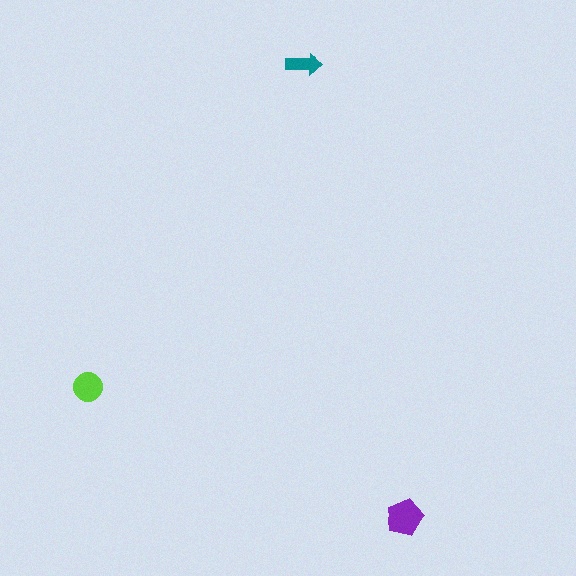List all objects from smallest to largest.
The teal arrow, the lime circle, the purple pentagon.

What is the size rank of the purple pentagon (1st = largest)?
1st.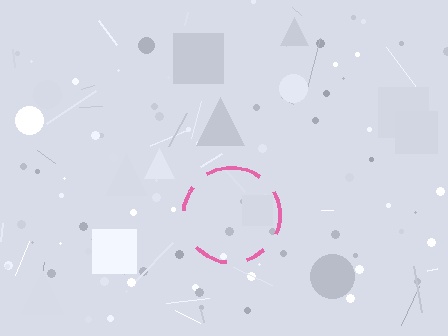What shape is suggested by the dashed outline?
The dashed outline suggests a circle.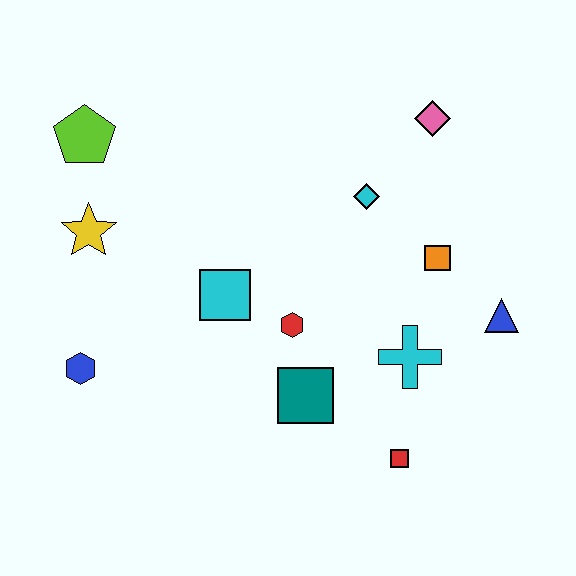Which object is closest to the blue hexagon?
The yellow star is closest to the blue hexagon.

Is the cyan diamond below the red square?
No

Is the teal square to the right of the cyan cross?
No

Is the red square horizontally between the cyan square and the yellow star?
No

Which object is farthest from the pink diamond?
The blue hexagon is farthest from the pink diamond.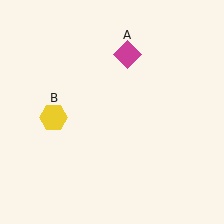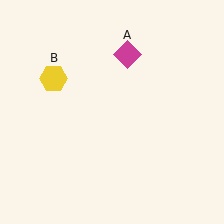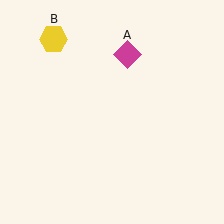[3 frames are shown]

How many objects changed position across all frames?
1 object changed position: yellow hexagon (object B).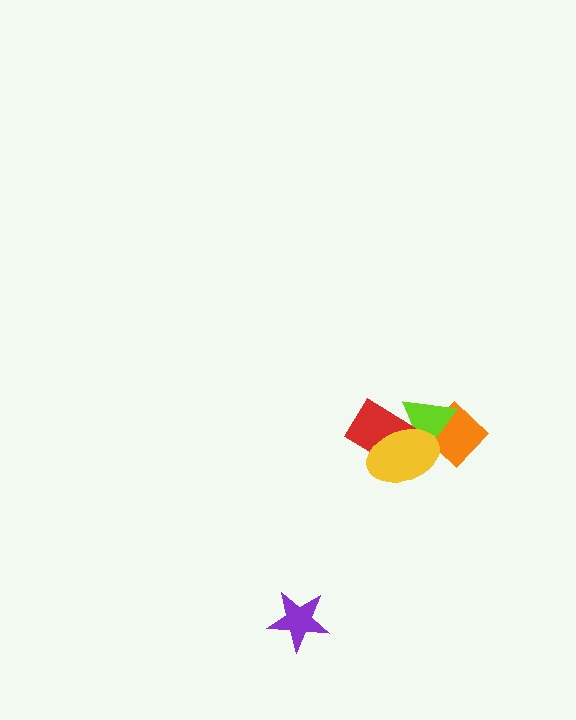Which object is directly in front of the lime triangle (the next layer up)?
The red rectangle is directly in front of the lime triangle.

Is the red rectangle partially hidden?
Yes, it is partially covered by another shape.